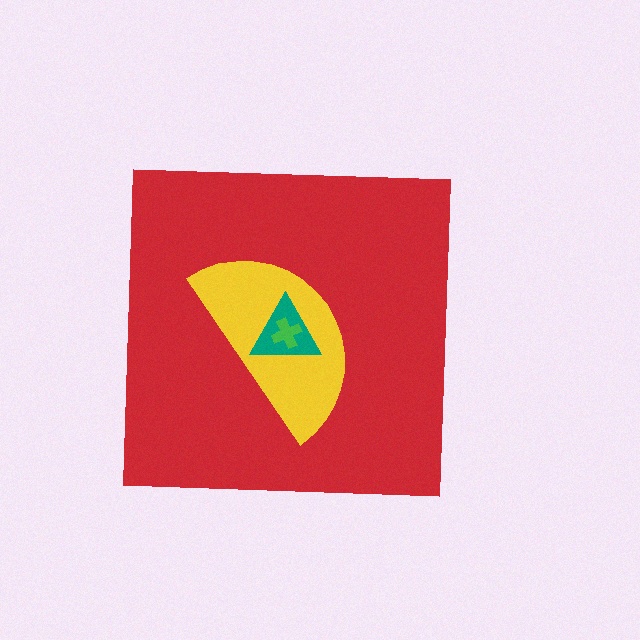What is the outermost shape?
The red square.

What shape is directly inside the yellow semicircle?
The teal triangle.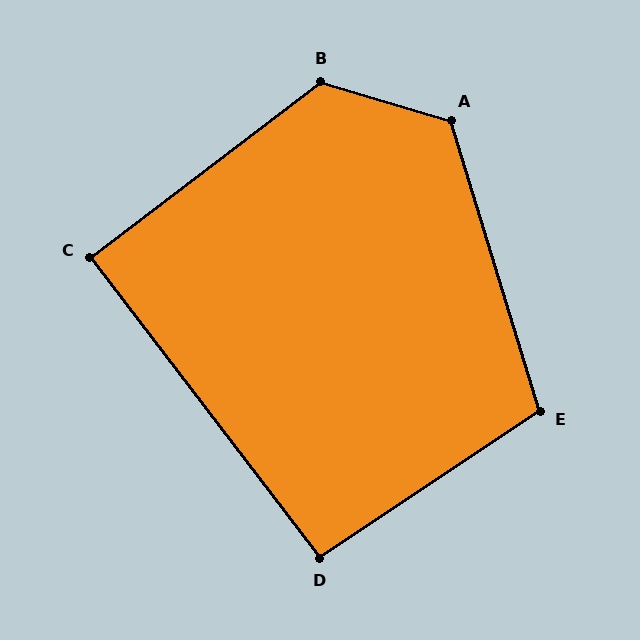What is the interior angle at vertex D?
Approximately 94 degrees (approximately right).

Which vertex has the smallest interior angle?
C, at approximately 90 degrees.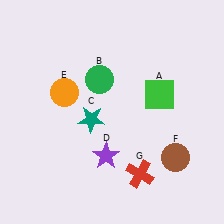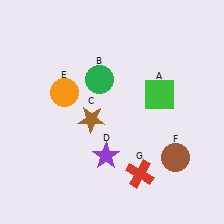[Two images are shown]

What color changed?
The star (C) changed from teal in Image 1 to brown in Image 2.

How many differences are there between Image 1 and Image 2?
There is 1 difference between the two images.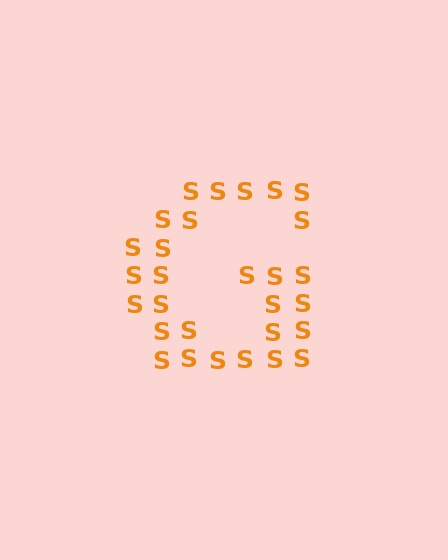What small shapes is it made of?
It is made of small letter S's.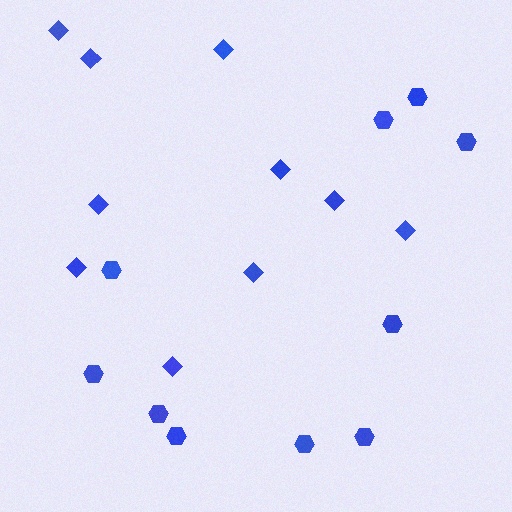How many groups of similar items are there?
There are 2 groups: one group of hexagons (10) and one group of diamonds (10).